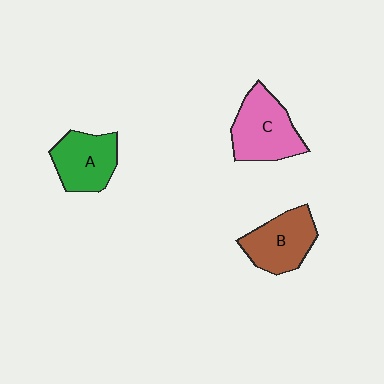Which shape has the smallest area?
Shape A (green).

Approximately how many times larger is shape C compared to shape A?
Approximately 1.2 times.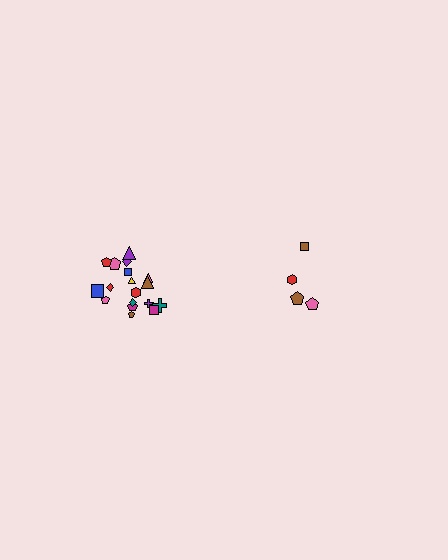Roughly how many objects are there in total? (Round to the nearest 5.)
Roughly 20 objects in total.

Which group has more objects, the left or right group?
The left group.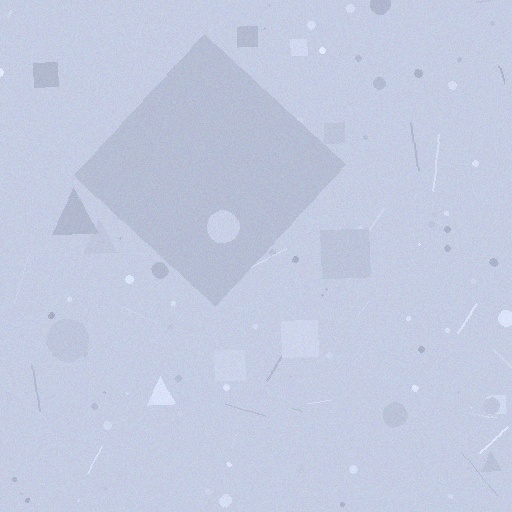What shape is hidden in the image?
A diamond is hidden in the image.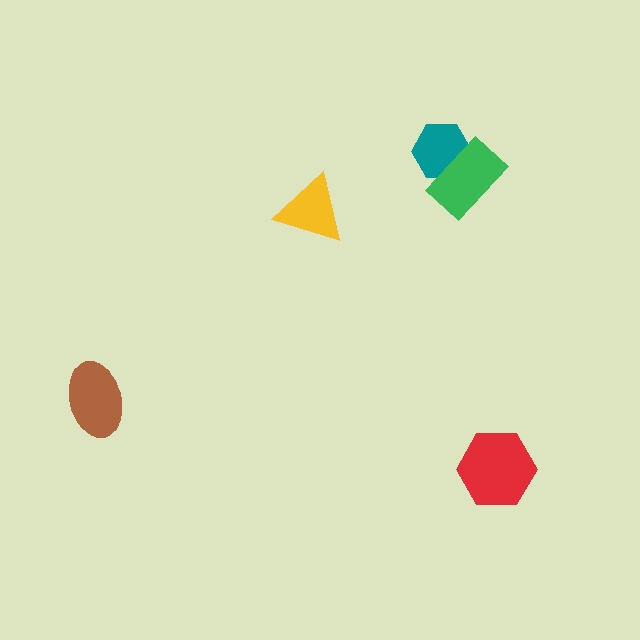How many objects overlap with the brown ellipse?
0 objects overlap with the brown ellipse.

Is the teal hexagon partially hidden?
Yes, it is partially covered by another shape.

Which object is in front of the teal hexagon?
The green rectangle is in front of the teal hexagon.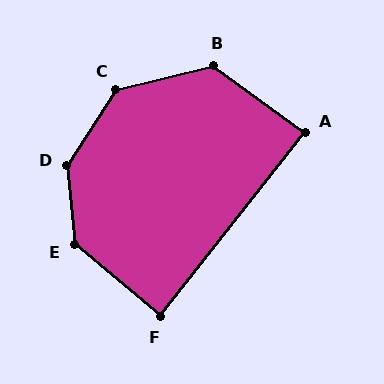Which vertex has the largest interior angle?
D, at approximately 141 degrees.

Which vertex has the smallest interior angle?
A, at approximately 88 degrees.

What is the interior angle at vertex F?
Approximately 88 degrees (approximately right).